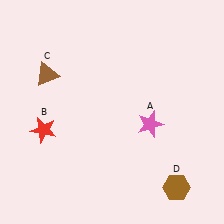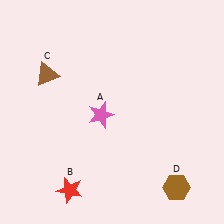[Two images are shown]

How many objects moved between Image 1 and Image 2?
2 objects moved between the two images.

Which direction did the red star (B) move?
The red star (B) moved down.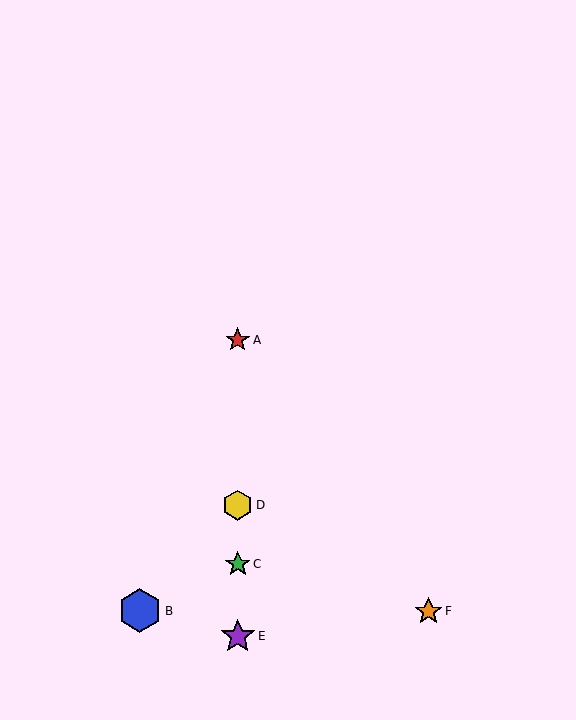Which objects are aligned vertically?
Objects A, C, D, E are aligned vertically.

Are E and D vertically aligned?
Yes, both are at x≈238.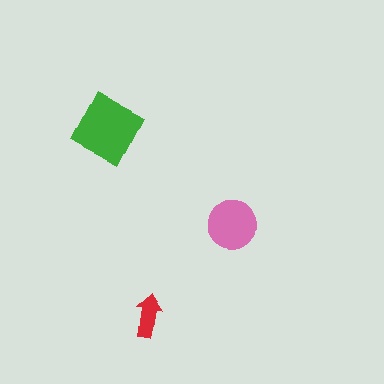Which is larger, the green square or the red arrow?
The green square.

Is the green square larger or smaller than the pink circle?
Larger.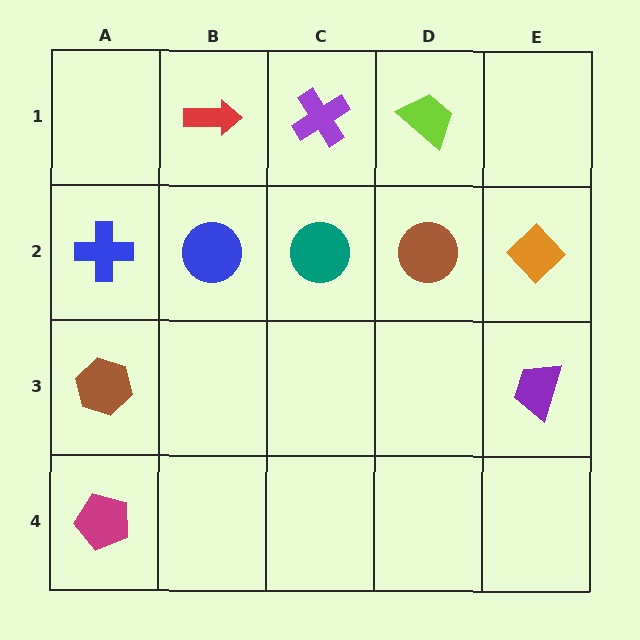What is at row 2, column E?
An orange diamond.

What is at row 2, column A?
A blue cross.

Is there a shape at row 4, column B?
No, that cell is empty.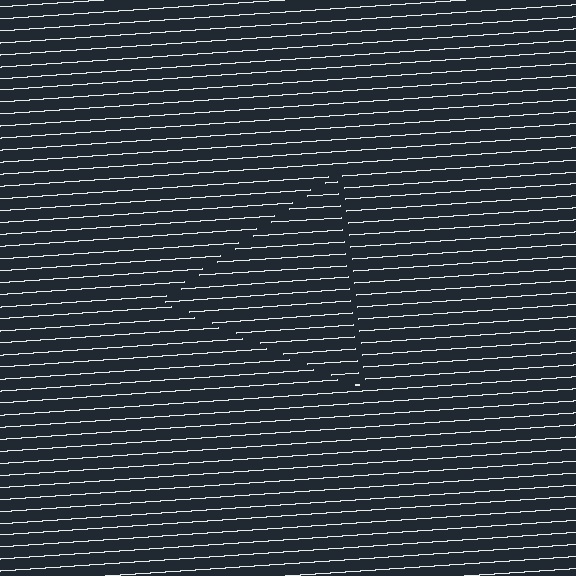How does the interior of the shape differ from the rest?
The interior of the shape contains the same grating, shifted by half a period — the contour is defined by the phase discontinuity where line-ends from the inner and outer gratings abut.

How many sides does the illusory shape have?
3 sides — the line-ends trace a triangle.